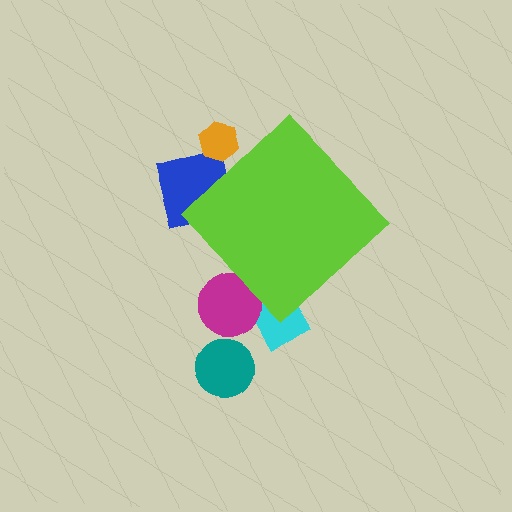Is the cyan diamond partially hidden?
Yes, the cyan diamond is partially hidden behind the lime diamond.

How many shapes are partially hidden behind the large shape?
4 shapes are partially hidden.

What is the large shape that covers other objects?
A lime diamond.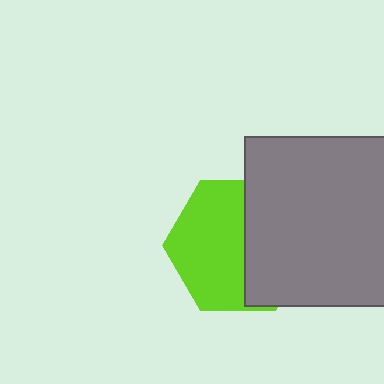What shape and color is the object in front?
The object in front is a gray square.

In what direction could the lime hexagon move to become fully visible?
The lime hexagon could move left. That would shift it out from behind the gray square entirely.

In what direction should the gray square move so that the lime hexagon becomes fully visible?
The gray square should move right. That is the shortest direction to clear the overlap and leave the lime hexagon fully visible.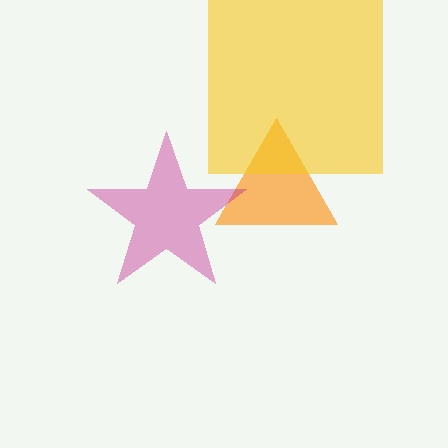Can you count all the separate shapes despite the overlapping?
Yes, there are 3 separate shapes.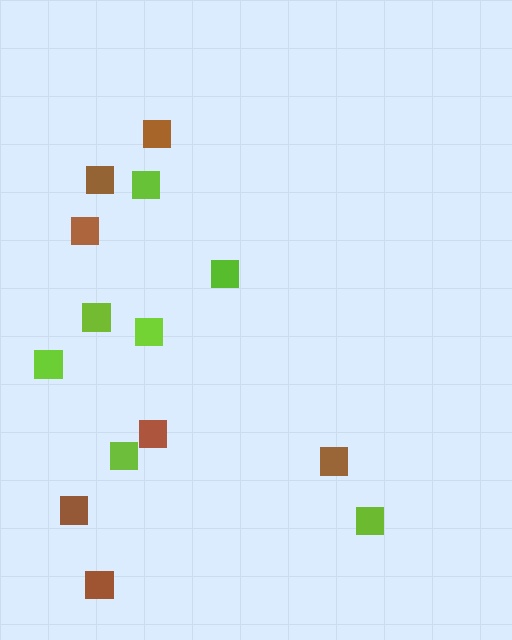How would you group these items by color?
There are 2 groups: one group of brown squares (7) and one group of lime squares (7).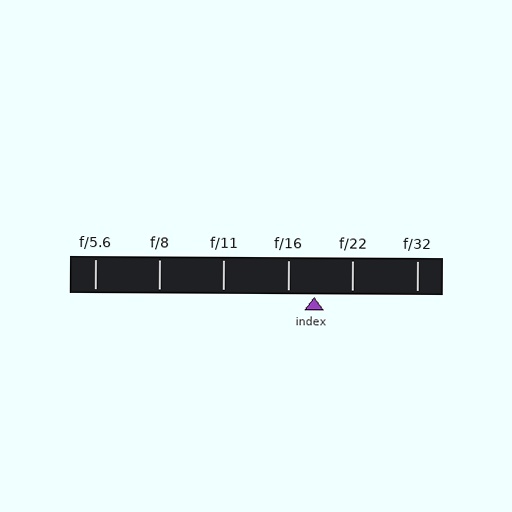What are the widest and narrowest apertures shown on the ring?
The widest aperture shown is f/5.6 and the narrowest is f/32.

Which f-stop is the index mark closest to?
The index mark is closest to f/16.